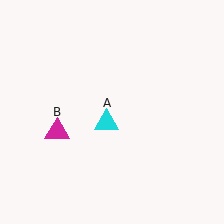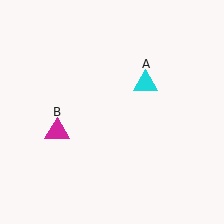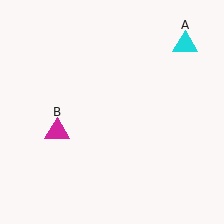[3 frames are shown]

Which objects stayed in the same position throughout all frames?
Magenta triangle (object B) remained stationary.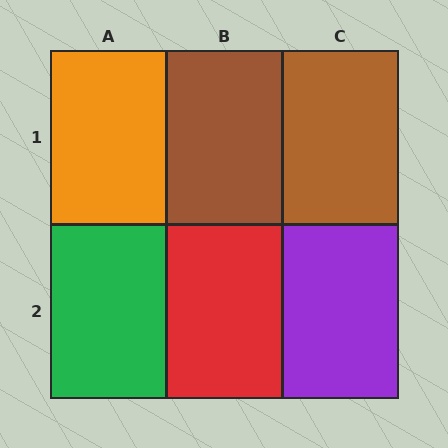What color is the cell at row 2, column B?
Red.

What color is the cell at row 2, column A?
Green.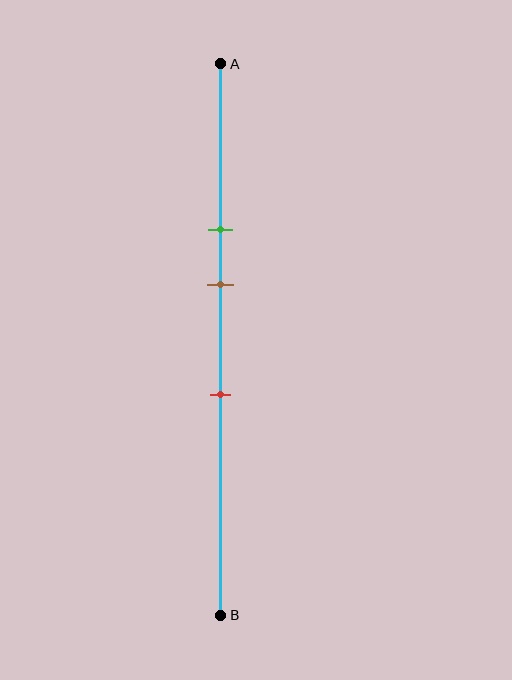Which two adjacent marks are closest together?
The green and brown marks are the closest adjacent pair.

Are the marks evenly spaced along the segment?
Yes, the marks are approximately evenly spaced.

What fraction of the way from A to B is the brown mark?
The brown mark is approximately 40% (0.4) of the way from A to B.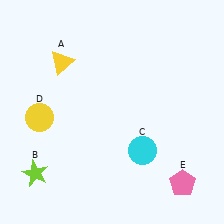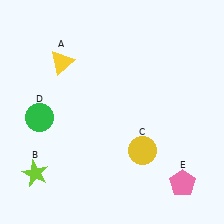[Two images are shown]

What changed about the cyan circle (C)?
In Image 1, C is cyan. In Image 2, it changed to yellow.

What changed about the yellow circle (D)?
In Image 1, D is yellow. In Image 2, it changed to green.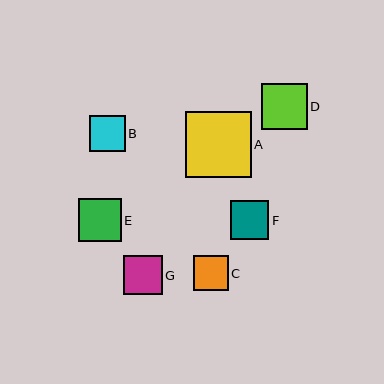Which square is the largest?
Square A is the largest with a size of approximately 65 pixels.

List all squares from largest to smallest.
From largest to smallest: A, D, E, G, F, B, C.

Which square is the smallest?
Square C is the smallest with a size of approximately 35 pixels.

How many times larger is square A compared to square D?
Square A is approximately 1.4 times the size of square D.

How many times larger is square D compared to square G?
Square D is approximately 1.2 times the size of square G.